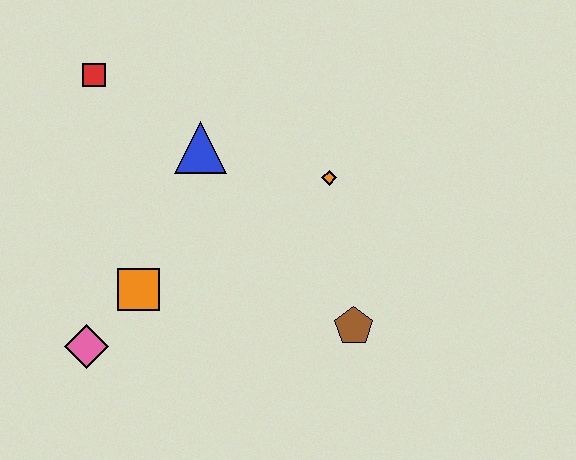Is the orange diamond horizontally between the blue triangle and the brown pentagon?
Yes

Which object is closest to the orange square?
The pink diamond is closest to the orange square.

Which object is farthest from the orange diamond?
The pink diamond is farthest from the orange diamond.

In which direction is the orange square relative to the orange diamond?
The orange square is to the left of the orange diamond.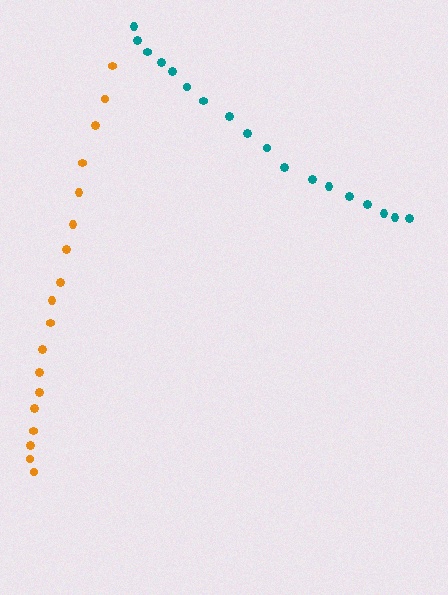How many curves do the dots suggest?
There are 2 distinct paths.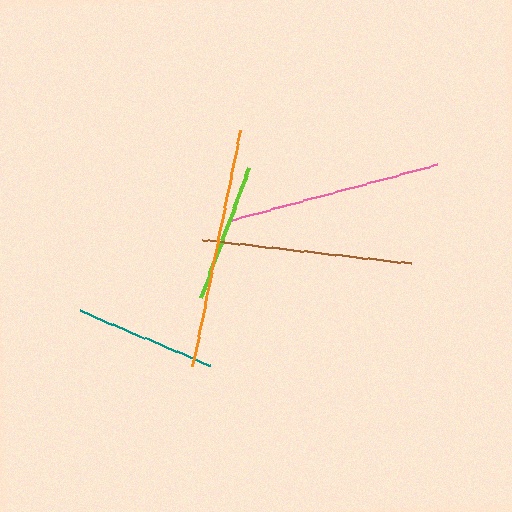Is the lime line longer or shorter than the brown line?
The brown line is longer than the lime line.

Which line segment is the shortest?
The lime line is the shortest at approximately 139 pixels.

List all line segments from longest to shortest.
From longest to shortest: orange, pink, brown, teal, lime.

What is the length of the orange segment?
The orange segment is approximately 240 pixels long.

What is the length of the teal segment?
The teal segment is approximately 142 pixels long.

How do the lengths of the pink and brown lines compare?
The pink and brown lines are approximately the same length.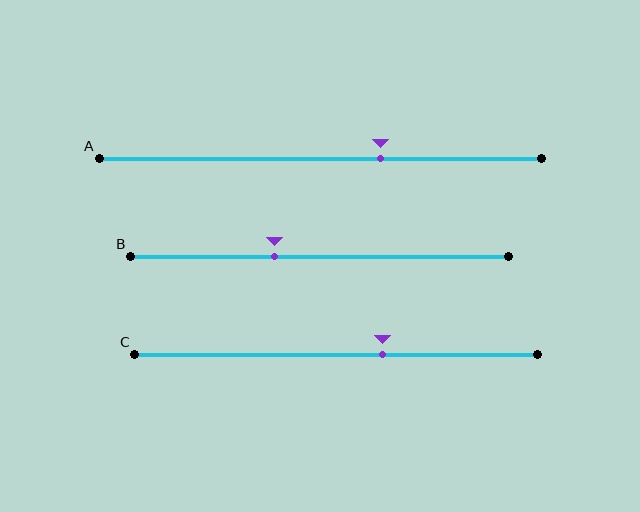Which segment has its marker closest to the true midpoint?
Segment C has its marker closest to the true midpoint.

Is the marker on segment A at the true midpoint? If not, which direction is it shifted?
No, the marker on segment A is shifted to the right by about 14% of the segment length.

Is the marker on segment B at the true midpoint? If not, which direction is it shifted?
No, the marker on segment B is shifted to the left by about 12% of the segment length.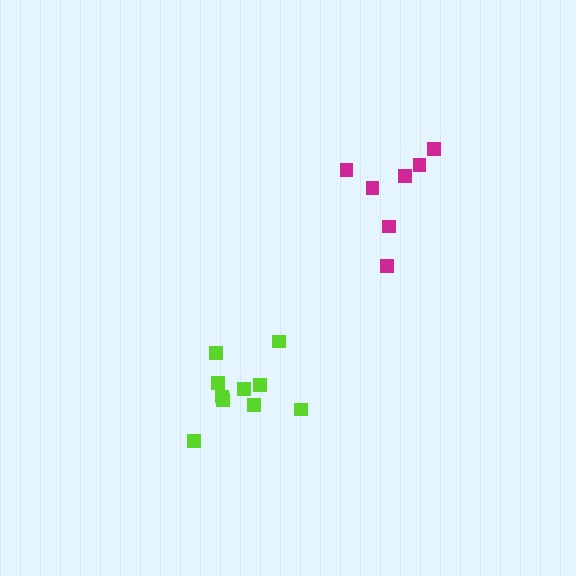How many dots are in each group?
Group 1: 7 dots, Group 2: 10 dots (17 total).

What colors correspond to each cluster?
The clusters are colored: magenta, lime.